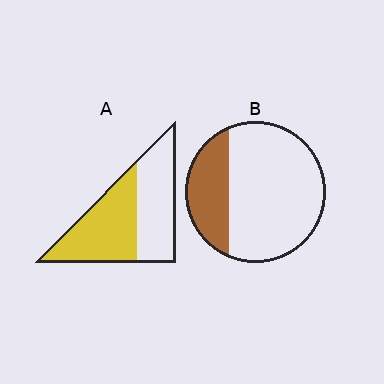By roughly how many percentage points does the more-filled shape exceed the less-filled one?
By roughly 25 percentage points (A over B).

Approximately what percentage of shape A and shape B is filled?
A is approximately 50% and B is approximately 25%.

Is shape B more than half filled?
No.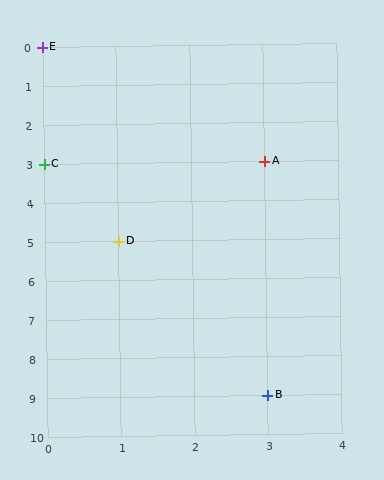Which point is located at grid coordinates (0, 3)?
Point C is at (0, 3).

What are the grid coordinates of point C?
Point C is at grid coordinates (0, 3).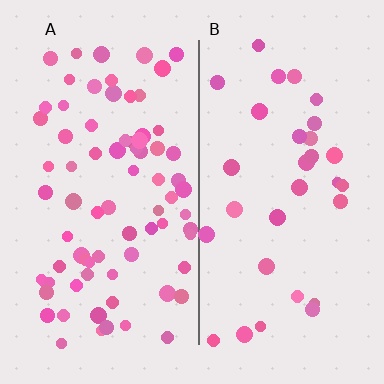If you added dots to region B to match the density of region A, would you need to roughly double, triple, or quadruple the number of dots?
Approximately double.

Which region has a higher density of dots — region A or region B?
A (the left).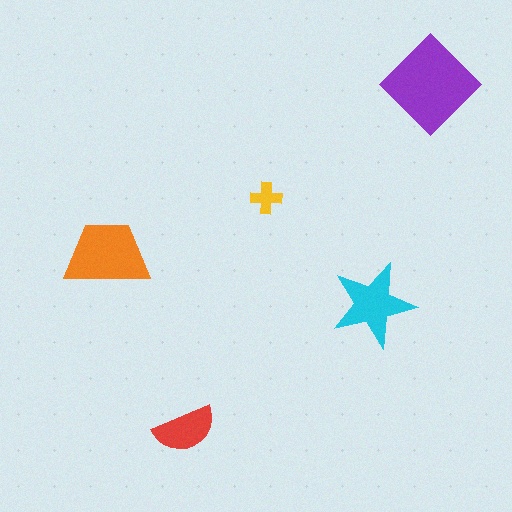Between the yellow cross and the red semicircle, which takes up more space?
The red semicircle.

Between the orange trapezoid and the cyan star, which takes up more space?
The orange trapezoid.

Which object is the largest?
The purple diamond.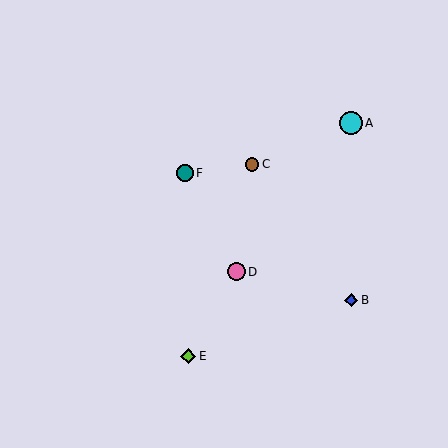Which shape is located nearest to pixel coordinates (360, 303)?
The blue diamond (labeled B) at (351, 300) is nearest to that location.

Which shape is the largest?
The cyan circle (labeled A) is the largest.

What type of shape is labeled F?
Shape F is a teal circle.